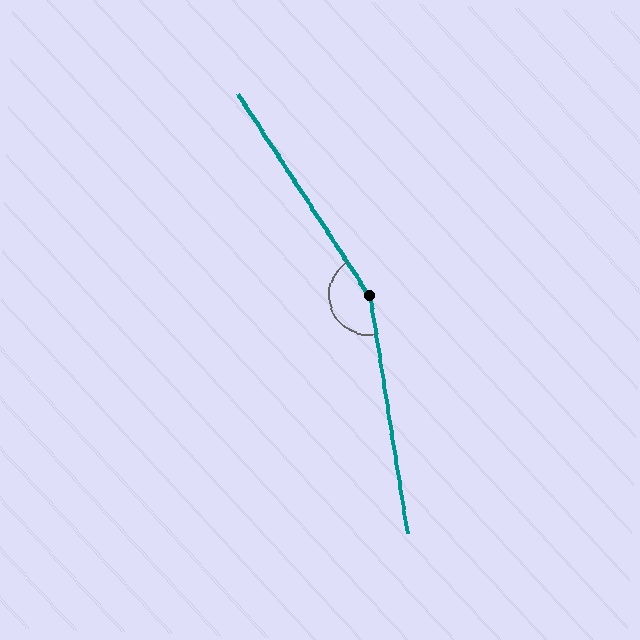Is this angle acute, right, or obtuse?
It is obtuse.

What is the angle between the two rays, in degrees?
Approximately 156 degrees.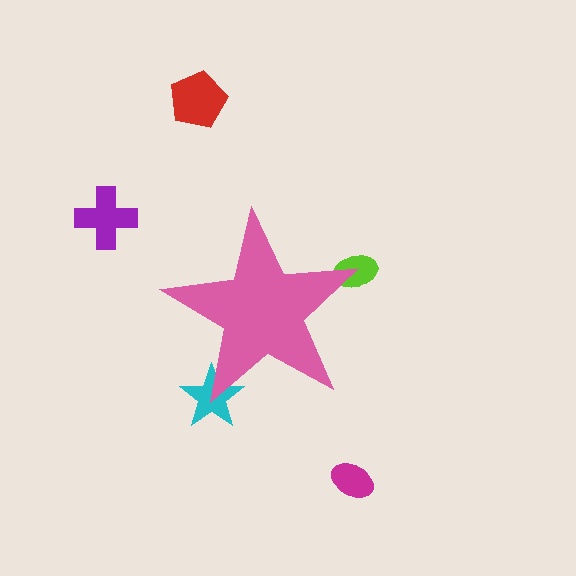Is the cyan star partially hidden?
Yes, the cyan star is partially hidden behind the pink star.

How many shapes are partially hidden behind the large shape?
2 shapes are partially hidden.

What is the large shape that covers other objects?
A pink star.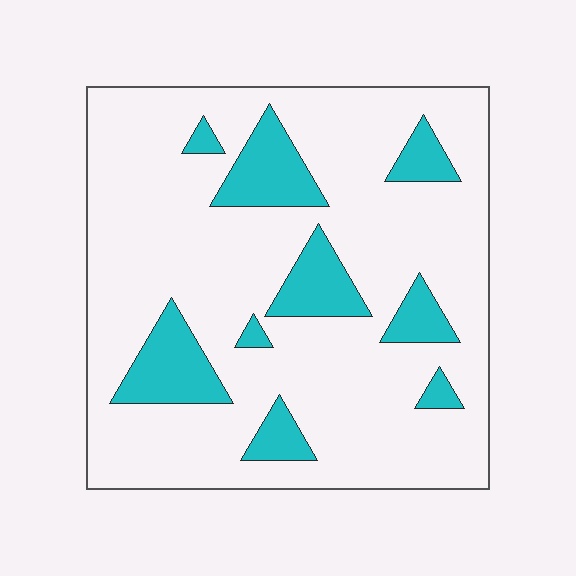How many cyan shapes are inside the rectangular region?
9.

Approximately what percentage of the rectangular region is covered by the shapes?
Approximately 20%.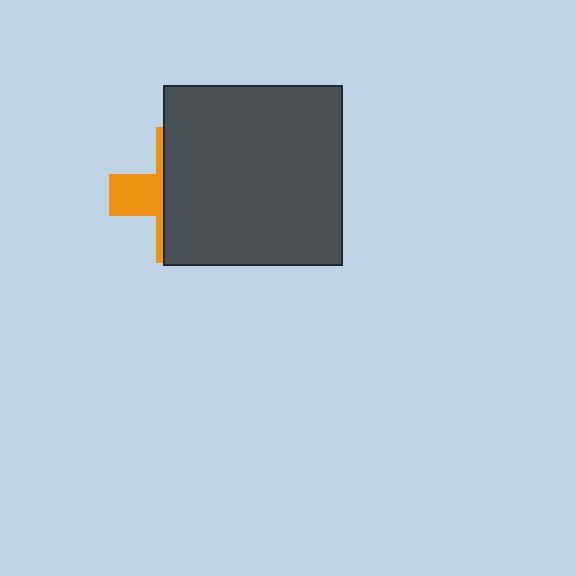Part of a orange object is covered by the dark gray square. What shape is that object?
It is a cross.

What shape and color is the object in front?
The object in front is a dark gray square.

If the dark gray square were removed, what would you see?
You would see the complete orange cross.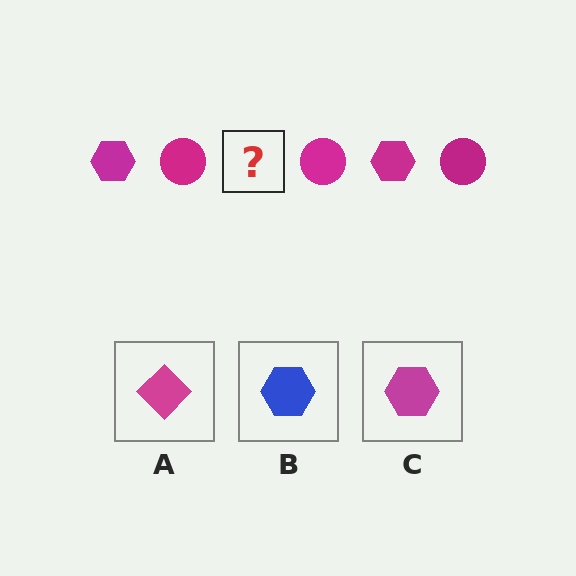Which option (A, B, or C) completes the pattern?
C.